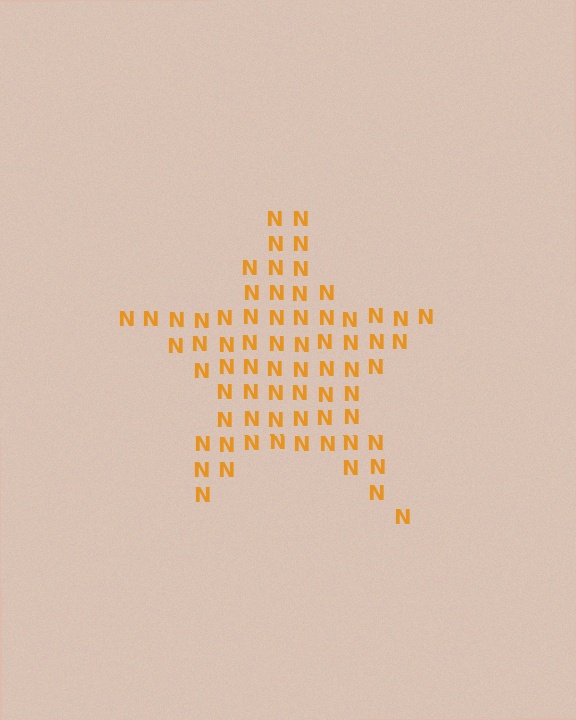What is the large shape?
The large shape is a star.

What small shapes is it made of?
It is made of small letter N's.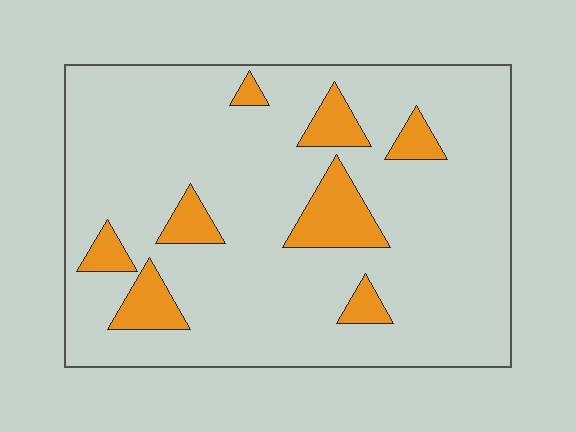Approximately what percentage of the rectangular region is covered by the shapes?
Approximately 15%.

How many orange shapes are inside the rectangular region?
8.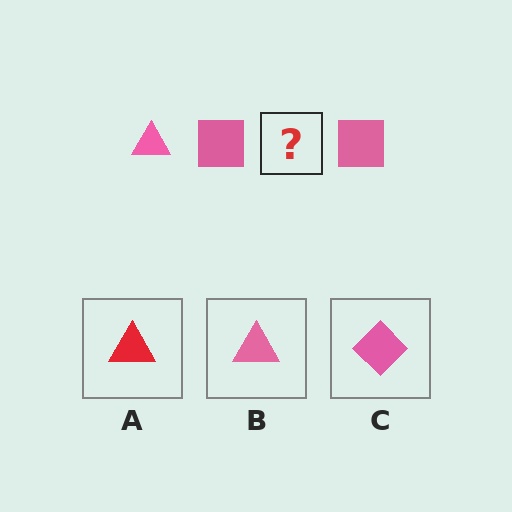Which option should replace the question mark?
Option B.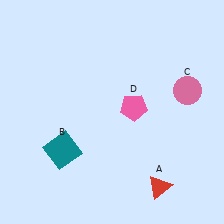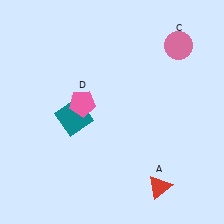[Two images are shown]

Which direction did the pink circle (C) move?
The pink circle (C) moved up.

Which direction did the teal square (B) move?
The teal square (B) moved up.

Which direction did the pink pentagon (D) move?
The pink pentagon (D) moved left.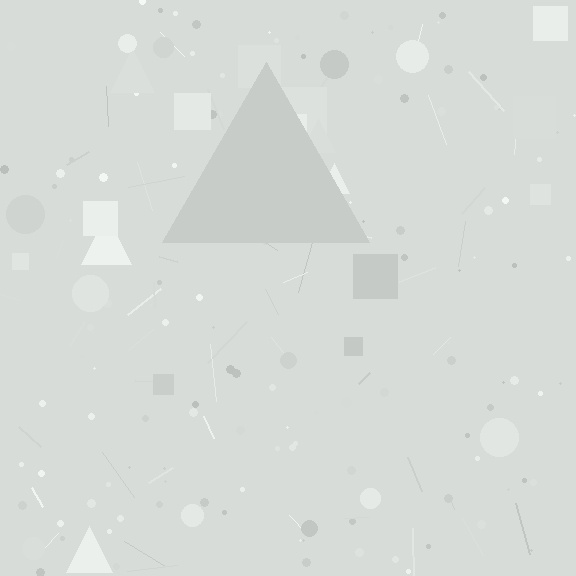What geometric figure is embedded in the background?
A triangle is embedded in the background.